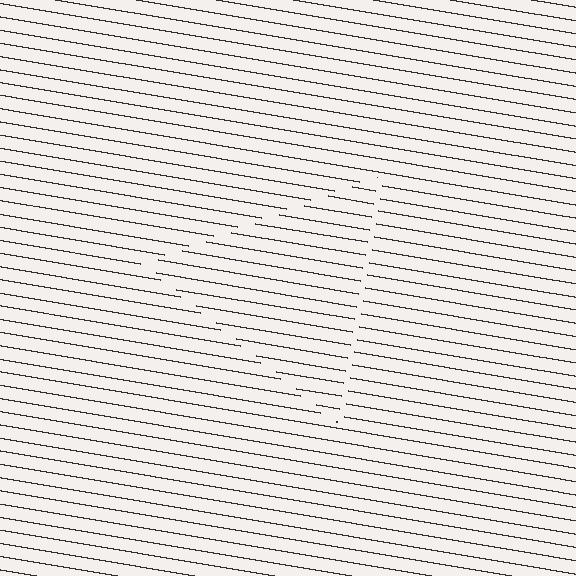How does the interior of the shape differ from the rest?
The interior of the shape contains the same grating, shifted by half a period — the contour is defined by the phase discontinuity where line-ends from the inner and outer gratings abut.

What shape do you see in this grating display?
An illusory triangle. The interior of the shape contains the same grating, shifted by half a period — the contour is defined by the phase discontinuity where line-ends from the inner and outer gratings abut.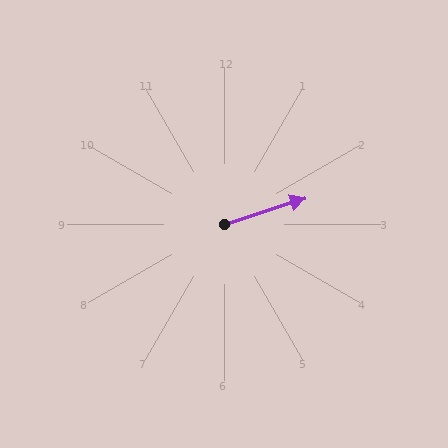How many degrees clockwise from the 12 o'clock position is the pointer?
Approximately 72 degrees.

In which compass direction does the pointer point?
East.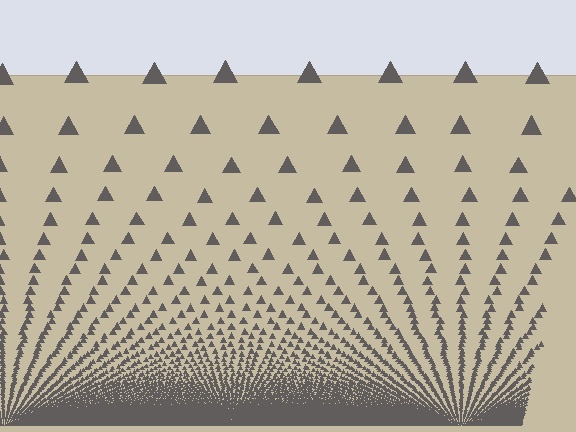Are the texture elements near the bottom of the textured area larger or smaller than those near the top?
Smaller. The gradient is inverted — elements near the bottom are smaller and denser.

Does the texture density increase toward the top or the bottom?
Density increases toward the bottom.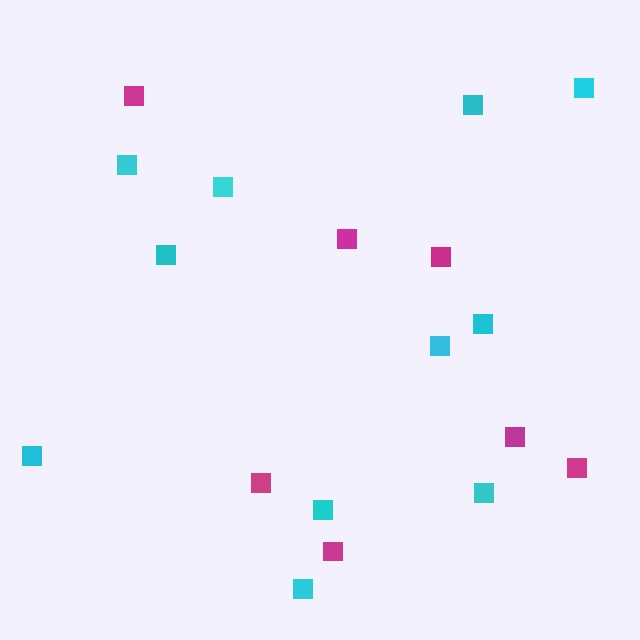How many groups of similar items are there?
There are 2 groups: one group of magenta squares (7) and one group of cyan squares (11).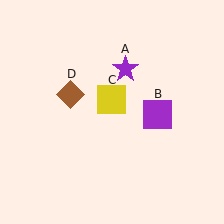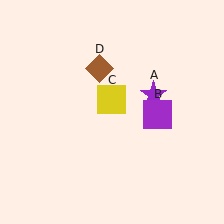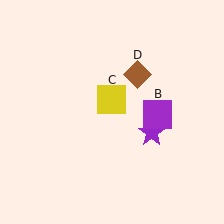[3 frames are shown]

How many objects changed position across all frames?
2 objects changed position: purple star (object A), brown diamond (object D).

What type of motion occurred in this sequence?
The purple star (object A), brown diamond (object D) rotated clockwise around the center of the scene.